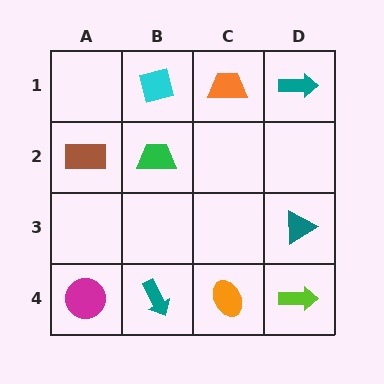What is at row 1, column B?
A cyan diamond.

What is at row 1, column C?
An orange trapezoid.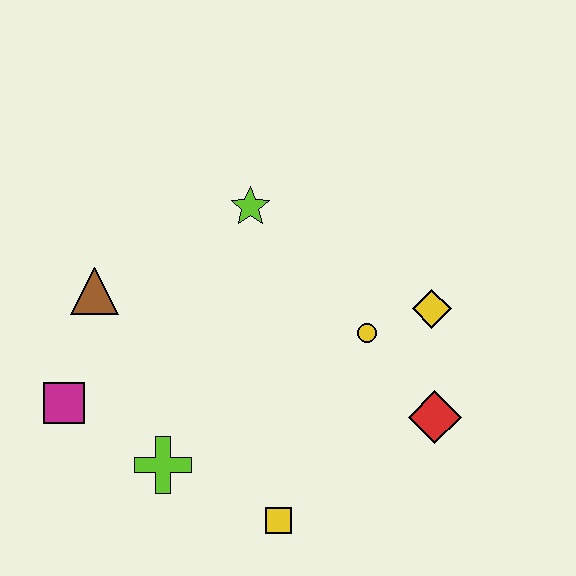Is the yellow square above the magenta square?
No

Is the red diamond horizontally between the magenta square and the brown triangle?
No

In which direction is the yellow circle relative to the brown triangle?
The yellow circle is to the right of the brown triangle.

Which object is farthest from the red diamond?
The magenta square is farthest from the red diamond.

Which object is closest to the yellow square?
The lime cross is closest to the yellow square.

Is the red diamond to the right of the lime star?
Yes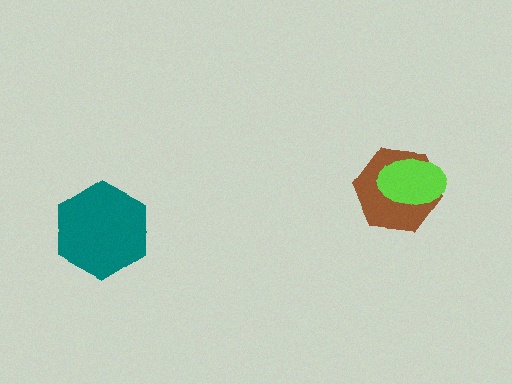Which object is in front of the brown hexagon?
The lime ellipse is in front of the brown hexagon.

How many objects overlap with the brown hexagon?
1 object overlaps with the brown hexagon.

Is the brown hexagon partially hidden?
Yes, it is partially covered by another shape.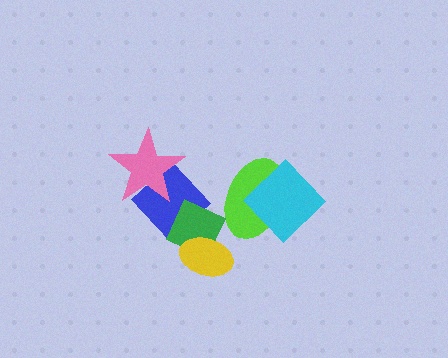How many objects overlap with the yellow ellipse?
1 object overlaps with the yellow ellipse.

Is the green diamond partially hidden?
Yes, it is partially covered by another shape.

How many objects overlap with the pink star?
1 object overlaps with the pink star.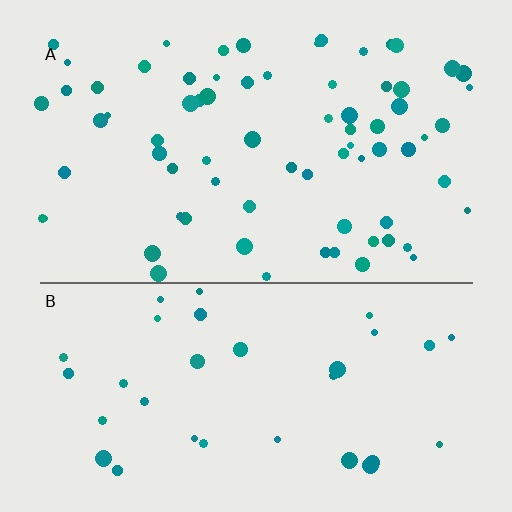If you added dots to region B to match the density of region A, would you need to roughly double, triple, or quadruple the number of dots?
Approximately double.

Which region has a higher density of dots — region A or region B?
A (the top).